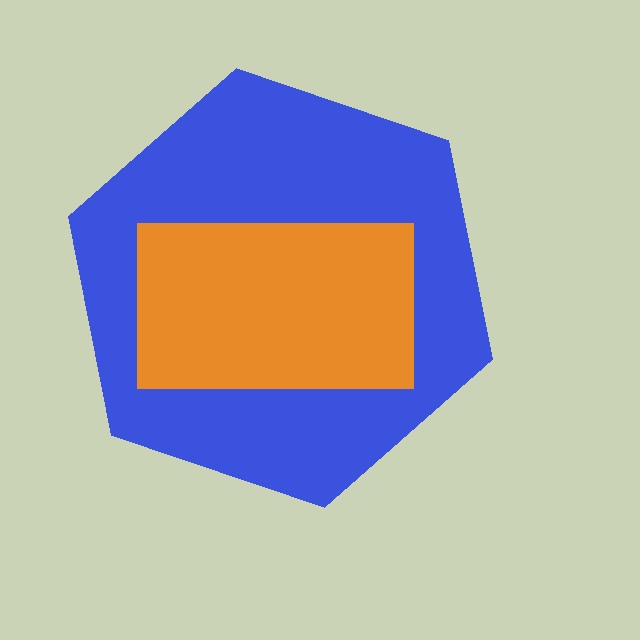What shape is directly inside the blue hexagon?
The orange rectangle.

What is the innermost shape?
The orange rectangle.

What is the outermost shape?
The blue hexagon.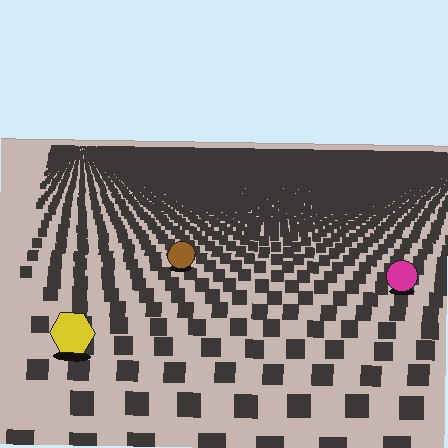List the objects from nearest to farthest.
From nearest to farthest: the yellow hexagon, the magenta circle, the brown circle.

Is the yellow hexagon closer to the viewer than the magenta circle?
Yes. The yellow hexagon is closer — you can tell from the texture gradient: the ground texture is coarser near it.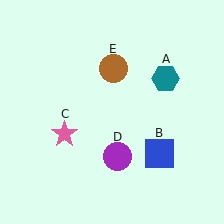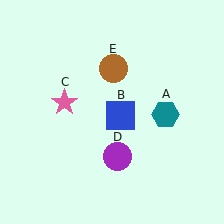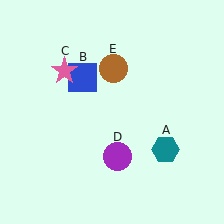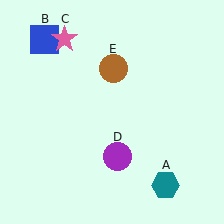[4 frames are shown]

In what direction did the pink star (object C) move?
The pink star (object C) moved up.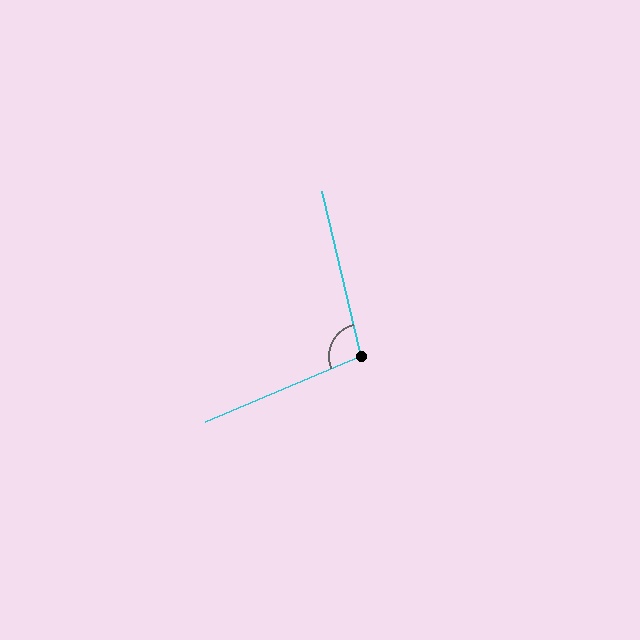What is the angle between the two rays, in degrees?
Approximately 100 degrees.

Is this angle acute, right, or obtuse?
It is obtuse.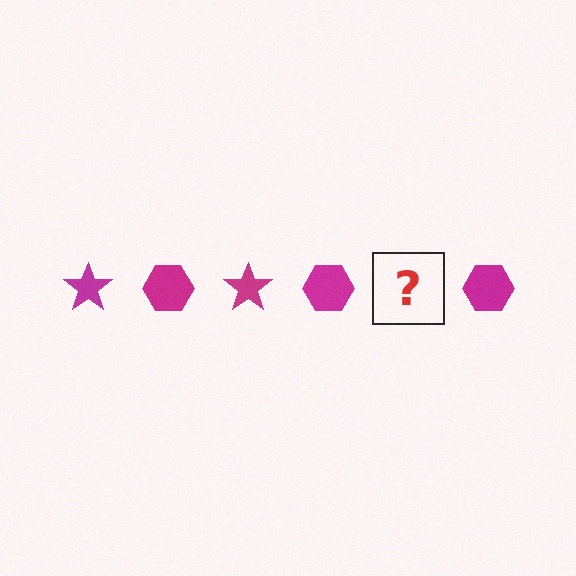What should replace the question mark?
The question mark should be replaced with a magenta star.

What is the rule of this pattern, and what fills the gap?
The rule is that the pattern cycles through star, hexagon shapes in magenta. The gap should be filled with a magenta star.